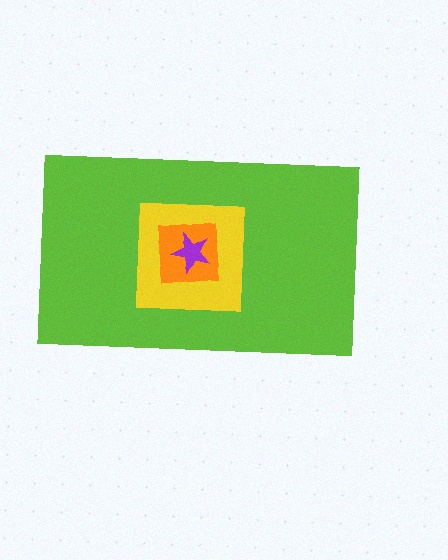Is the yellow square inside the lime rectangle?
Yes.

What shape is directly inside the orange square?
The purple star.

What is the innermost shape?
The purple star.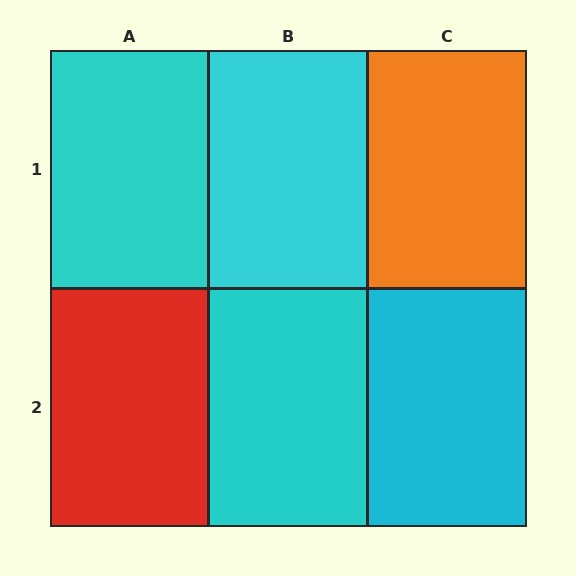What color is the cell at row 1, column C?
Orange.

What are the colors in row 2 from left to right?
Red, cyan, cyan.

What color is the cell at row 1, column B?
Cyan.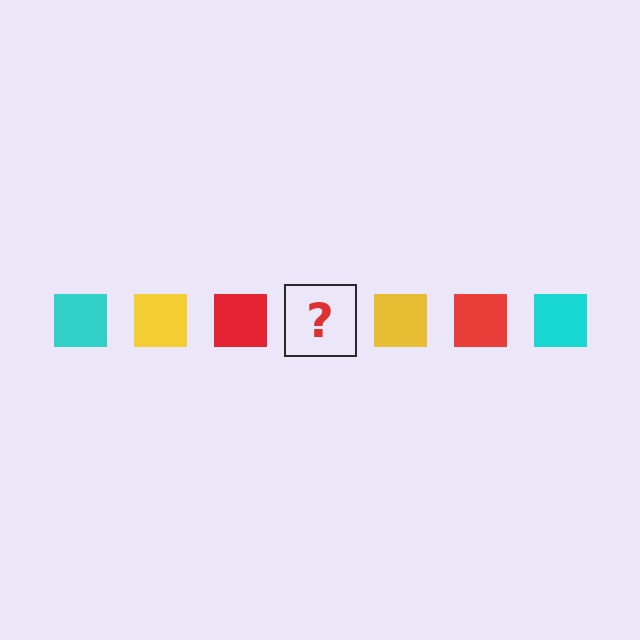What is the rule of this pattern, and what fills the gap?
The rule is that the pattern cycles through cyan, yellow, red squares. The gap should be filled with a cyan square.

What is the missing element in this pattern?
The missing element is a cyan square.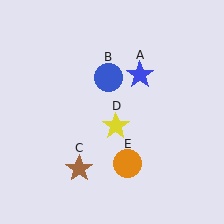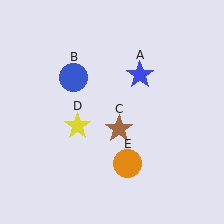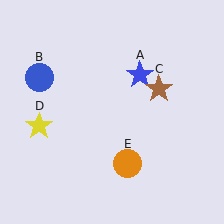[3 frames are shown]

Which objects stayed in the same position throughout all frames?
Blue star (object A) and orange circle (object E) remained stationary.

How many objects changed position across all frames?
3 objects changed position: blue circle (object B), brown star (object C), yellow star (object D).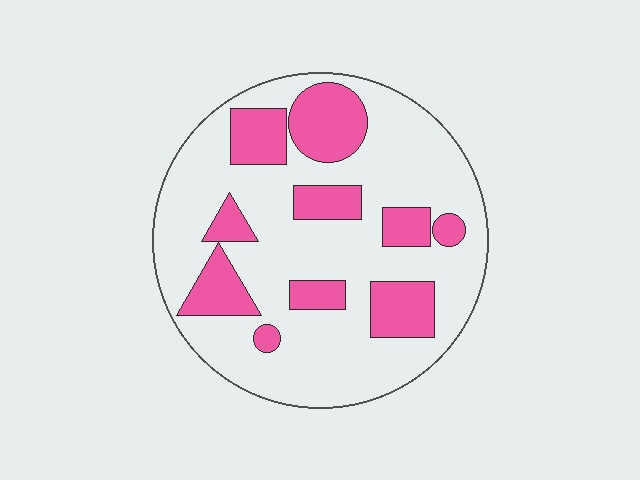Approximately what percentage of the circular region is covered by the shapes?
Approximately 25%.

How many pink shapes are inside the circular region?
10.